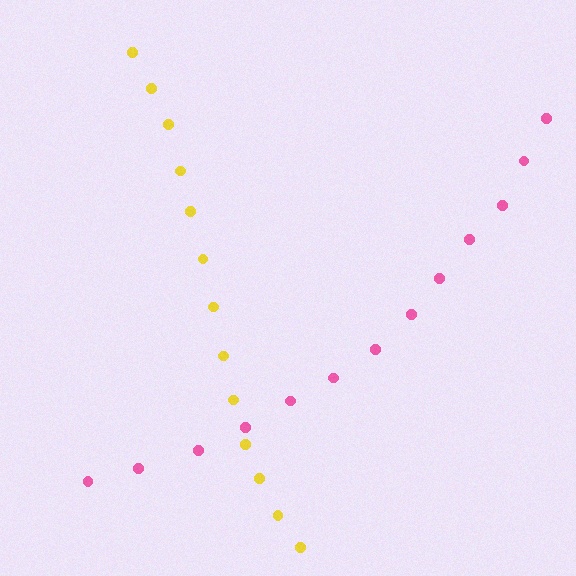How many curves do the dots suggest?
There are 2 distinct paths.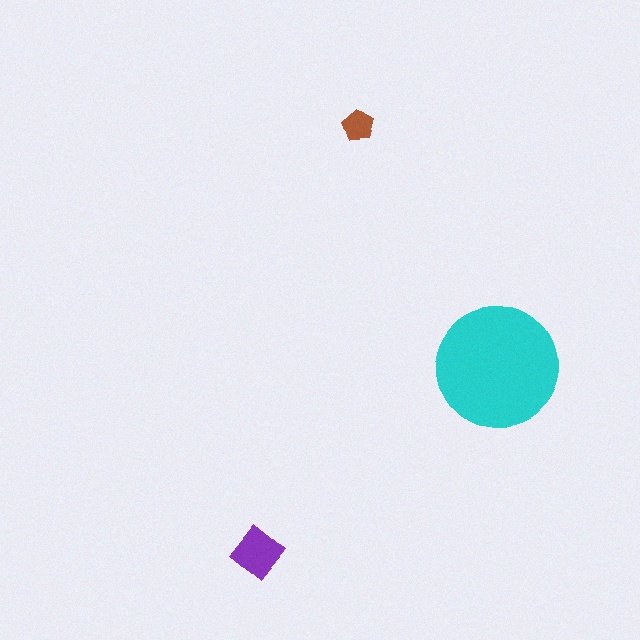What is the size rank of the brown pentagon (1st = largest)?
3rd.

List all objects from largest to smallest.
The cyan circle, the purple diamond, the brown pentagon.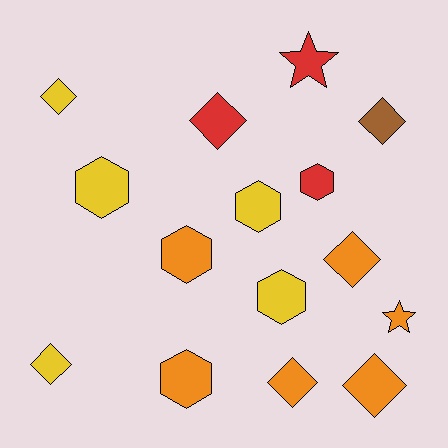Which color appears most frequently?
Orange, with 6 objects.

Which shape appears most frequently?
Diamond, with 7 objects.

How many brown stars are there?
There are no brown stars.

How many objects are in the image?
There are 15 objects.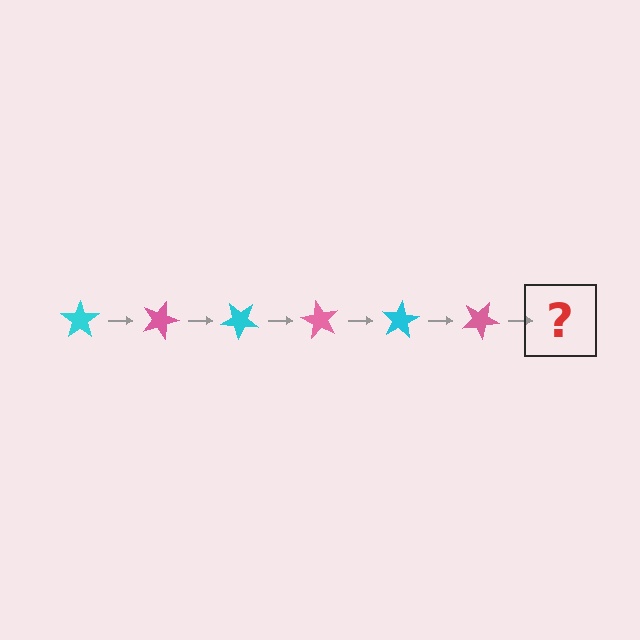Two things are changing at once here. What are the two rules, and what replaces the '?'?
The two rules are that it rotates 20 degrees each step and the color cycles through cyan and pink. The '?' should be a cyan star, rotated 120 degrees from the start.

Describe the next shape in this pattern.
It should be a cyan star, rotated 120 degrees from the start.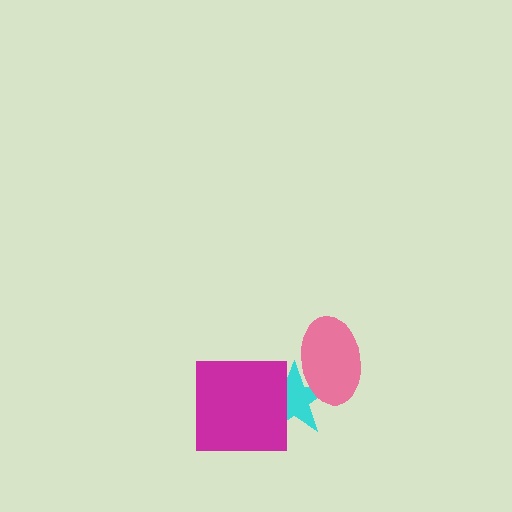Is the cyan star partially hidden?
Yes, it is partially covered by another shape.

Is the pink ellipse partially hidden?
No, no other shape covers it.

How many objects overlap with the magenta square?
1 object overlaps with the magenta square.